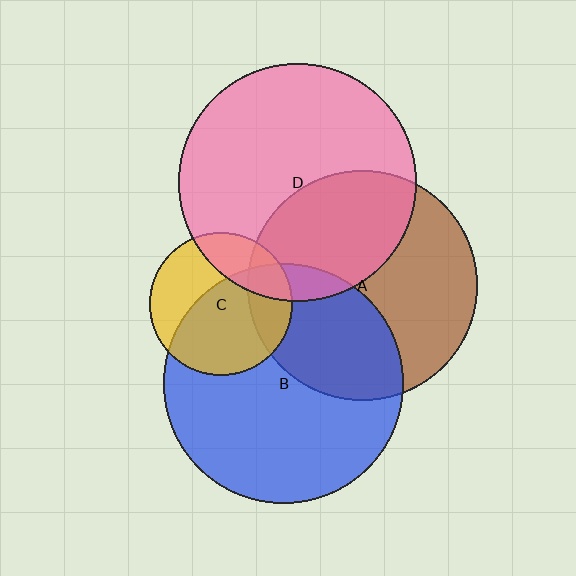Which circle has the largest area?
Circle B (blue).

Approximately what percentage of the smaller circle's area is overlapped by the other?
Approximately 35%.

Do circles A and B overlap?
Yes.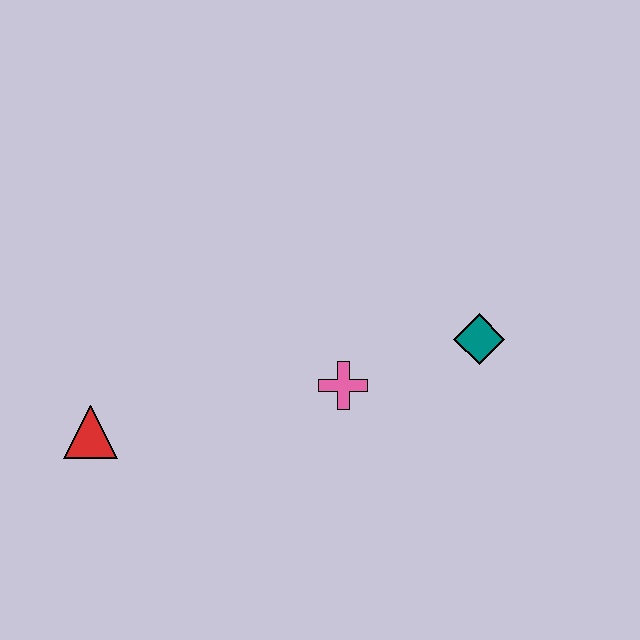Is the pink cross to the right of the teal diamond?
No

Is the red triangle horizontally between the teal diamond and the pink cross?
No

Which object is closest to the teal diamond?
The pink cross is closest to the teal diamond.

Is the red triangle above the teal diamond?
No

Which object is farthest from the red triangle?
The teal diamond is farthest from the red triangle.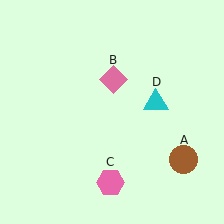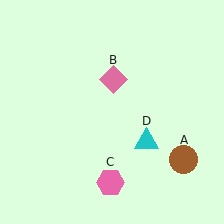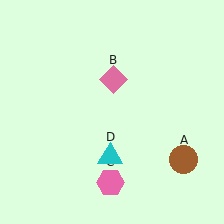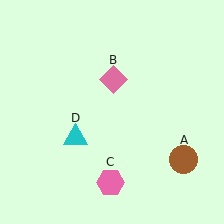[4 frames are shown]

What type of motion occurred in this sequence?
The cyan triangle (object D) rotated clockwise around the center of the scene.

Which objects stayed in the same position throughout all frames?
Brown circle (object A) and pink diamond (object B) and pink hexagon (object C) remained stationary.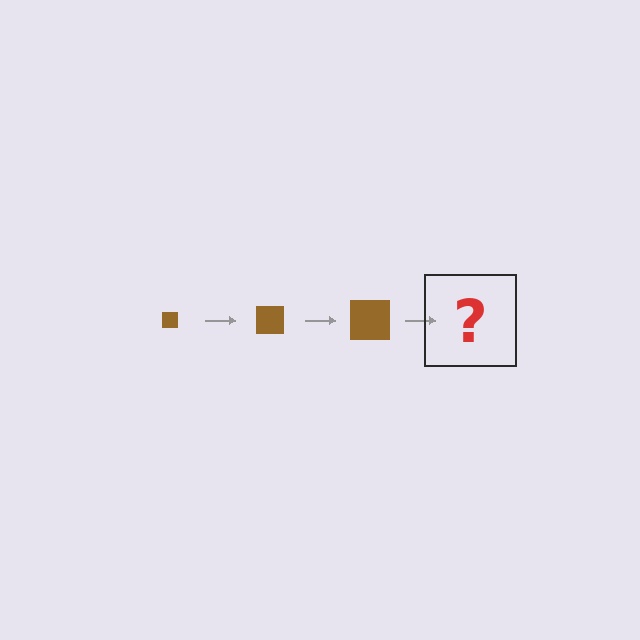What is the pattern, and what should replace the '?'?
The pattern is that the square gets progressively larger each step. The '?' should be a brown square, larger than the previous one.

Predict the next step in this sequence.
The next step is a brown square, larger than the previous one.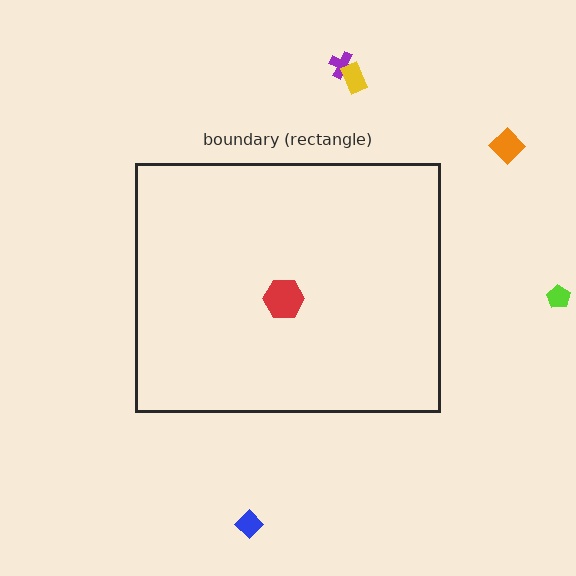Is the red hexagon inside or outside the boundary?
Inside.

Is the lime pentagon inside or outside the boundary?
Outside.